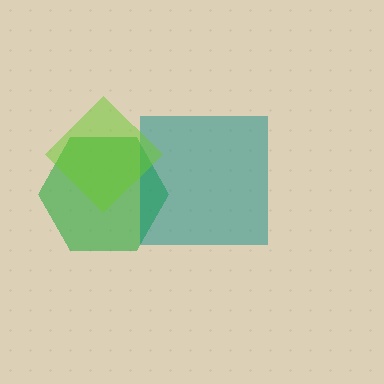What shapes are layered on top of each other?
The layered shapes are: a green hexagon, a teal square, a lime diamond.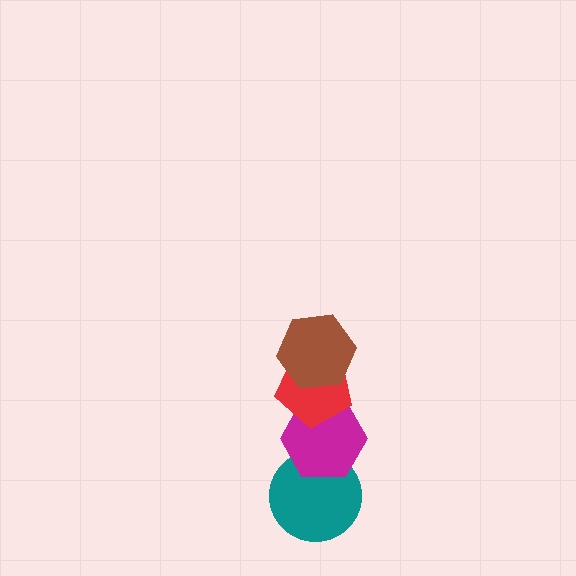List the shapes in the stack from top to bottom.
From top to bottom: the brown hexagon, the red pentagon, the magenta hexagon, the teal circle.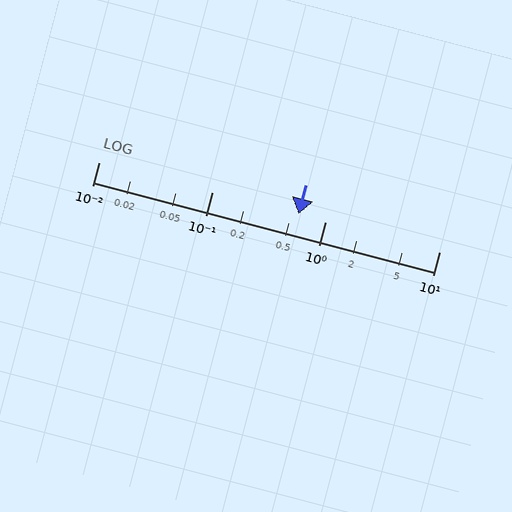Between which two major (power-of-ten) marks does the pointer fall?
The pointer is between 0.1 and 1.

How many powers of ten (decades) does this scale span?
The scale spans 3 decades, from 0.01 to 10.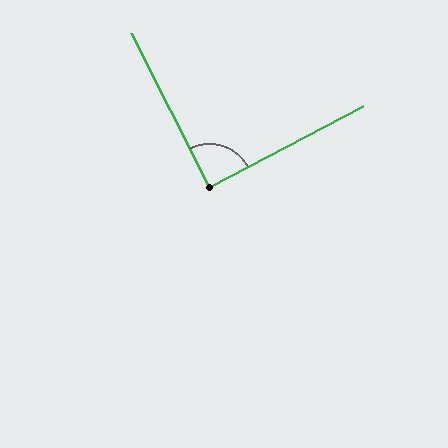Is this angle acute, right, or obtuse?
It is approximately a right angle.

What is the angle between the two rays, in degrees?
Approximately 89 degrees.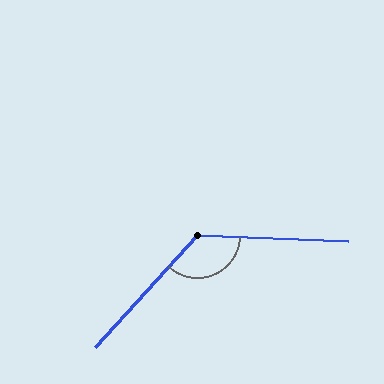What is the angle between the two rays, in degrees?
Approximately 130 degrees.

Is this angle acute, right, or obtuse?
It is obtuse.